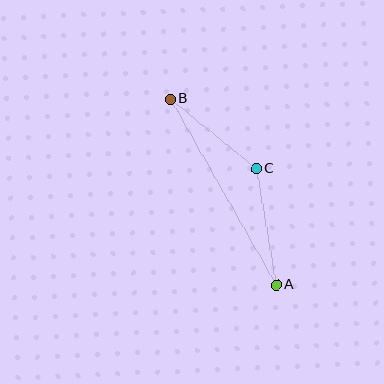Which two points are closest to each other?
Points B and C are closest to each other.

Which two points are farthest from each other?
Points A and B are farthest from each other.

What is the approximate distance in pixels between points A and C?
The distance between A and C is approximately 118 pixels.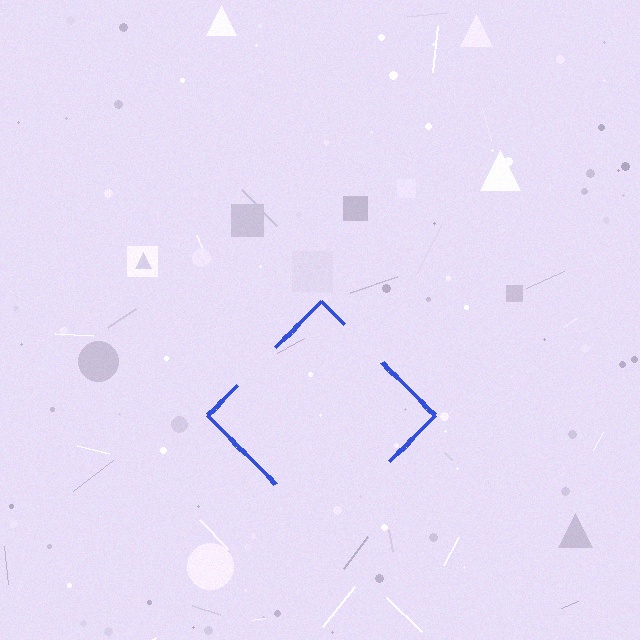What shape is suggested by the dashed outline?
The dashed outline suggests a diamond.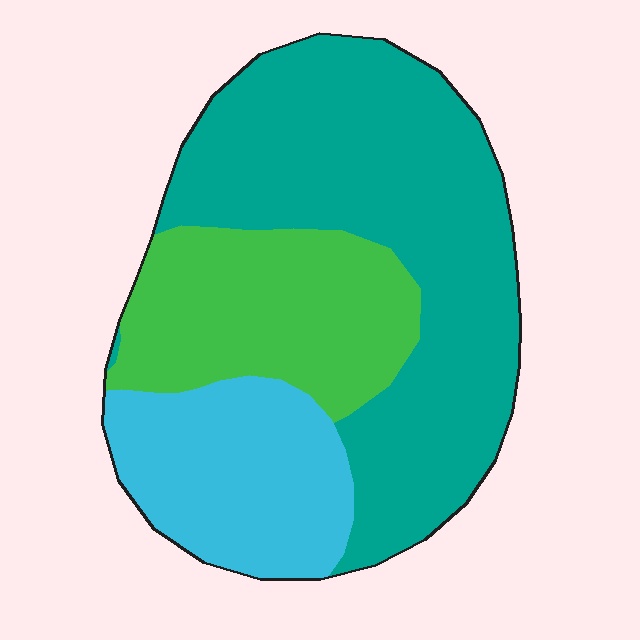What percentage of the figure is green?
Green covers 25% of the figure.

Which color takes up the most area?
Teal, at roughly 50%.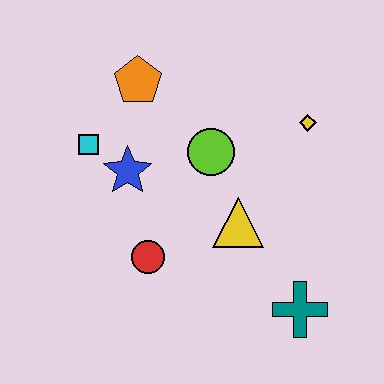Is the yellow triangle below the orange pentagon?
Yes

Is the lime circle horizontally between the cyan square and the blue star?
No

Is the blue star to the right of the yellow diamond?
No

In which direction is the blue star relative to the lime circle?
The blue star is to the left of the lime circle.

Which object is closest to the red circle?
The blue star is closest to the red circle.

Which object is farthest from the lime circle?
The teal cross is farthest from the lime circle.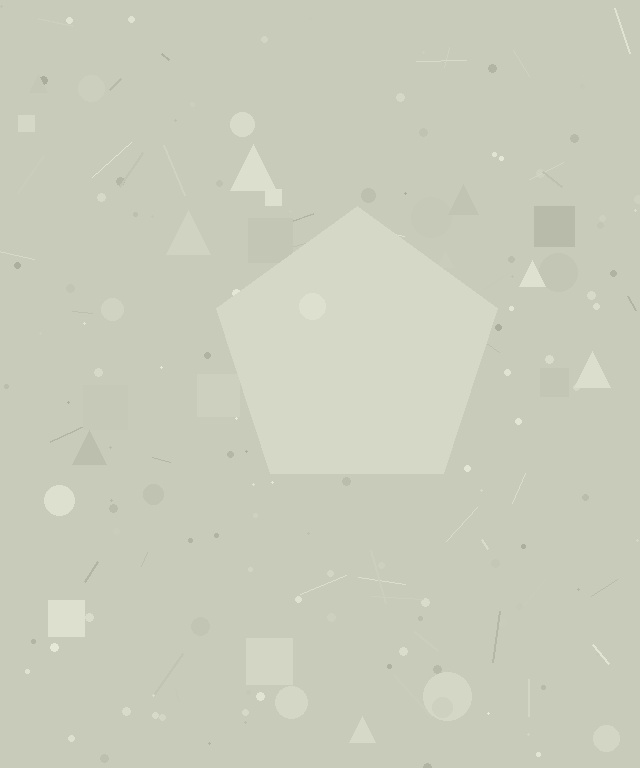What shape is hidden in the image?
A pentagon is hidden in the image.